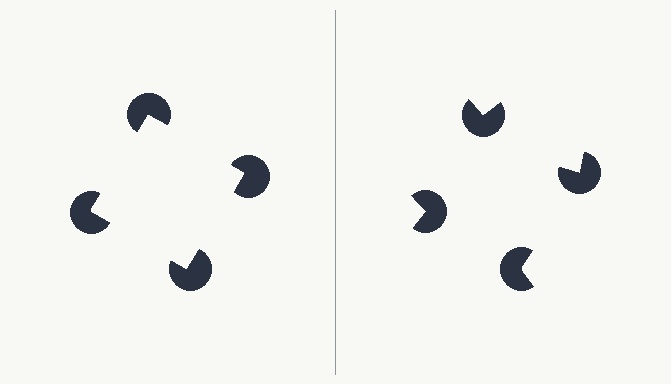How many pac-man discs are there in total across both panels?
8 — 4 on each side.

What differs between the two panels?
The pac-man discs are positioned identically on both sides; only the wedge orientations differ. On the left they align to a square; on the right they are misaligned.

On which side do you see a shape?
An illusory square appears on the left side. On the right side the wedge cuts are rotated, so no coherent shape forms.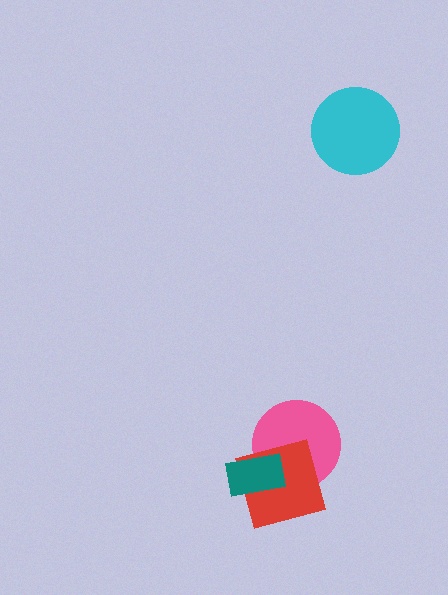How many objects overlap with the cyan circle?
0 objects overlap with the cyan circle.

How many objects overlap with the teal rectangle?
2 objects overlap with the teal rectangle.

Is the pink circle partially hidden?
Yes, it is partially covered by another shape.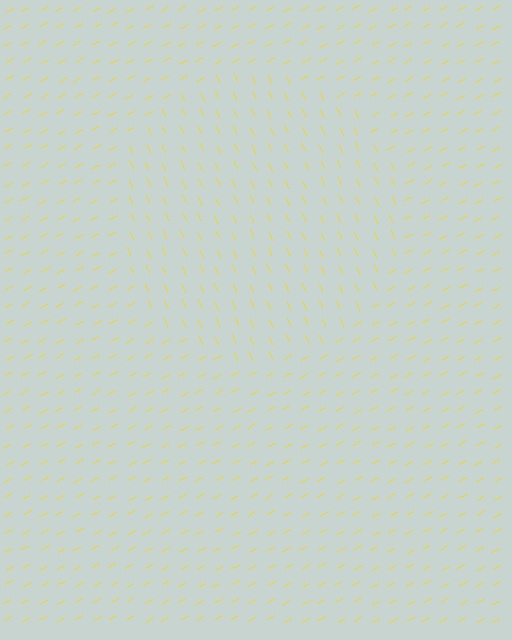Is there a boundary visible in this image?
Yes, there is a texture boundary formed by a change in line orientation.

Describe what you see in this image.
The image is filled with small yellow line segments. A circle region in the image has lines oriented differently from the surrounding lines, creating a visible texture boundary.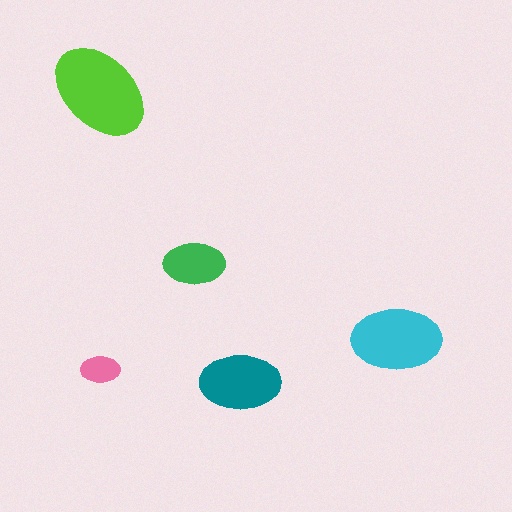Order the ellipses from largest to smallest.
the lime one, the cyan one, the teal one, the green one, the pink one.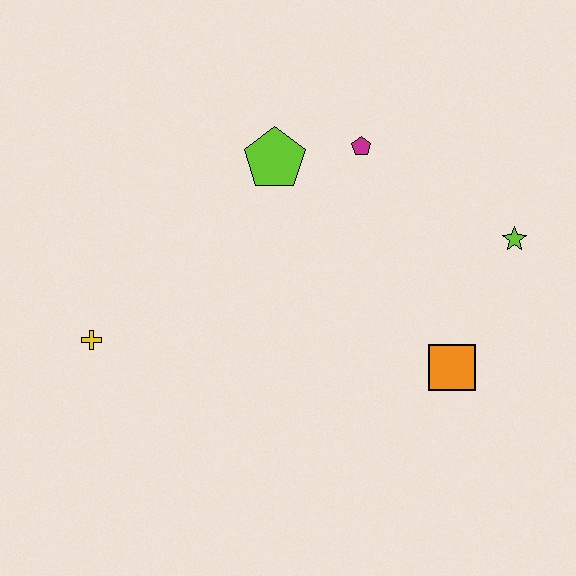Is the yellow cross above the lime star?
No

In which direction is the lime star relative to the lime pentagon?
The lime star is to the right of the lime pentagon.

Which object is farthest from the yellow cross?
The lime star is farthest from the yellow cross.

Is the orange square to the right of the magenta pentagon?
Yes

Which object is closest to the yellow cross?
The lime pentagon is closest to the yellow cross.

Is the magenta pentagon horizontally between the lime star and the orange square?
No